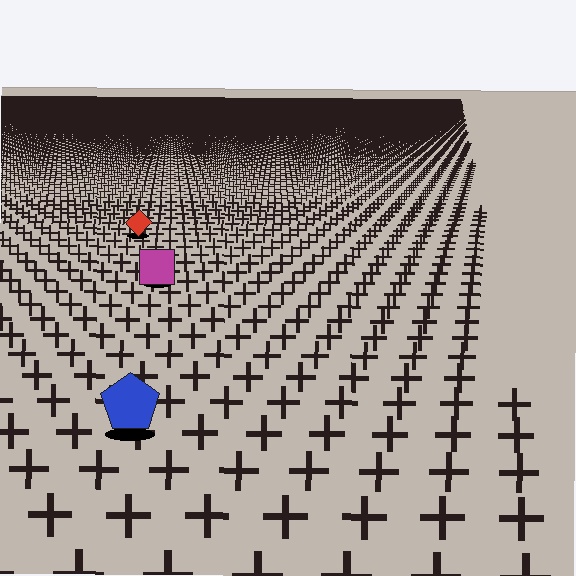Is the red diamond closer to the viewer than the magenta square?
No. The magenta square is closer — you can tell from the texture gradient: the ground texture is coarser near it.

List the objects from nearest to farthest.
From nearest to farthest: the blue pentagon, the magenta square, the red diamond.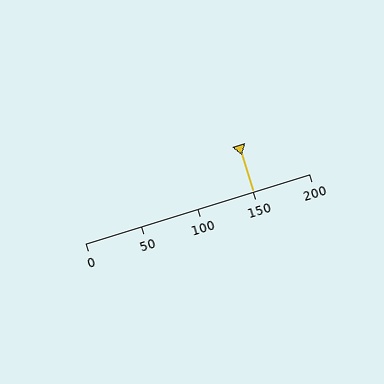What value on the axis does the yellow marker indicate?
The marker indicates approximately 150.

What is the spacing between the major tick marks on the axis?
The major ticks are spaced 50 apart.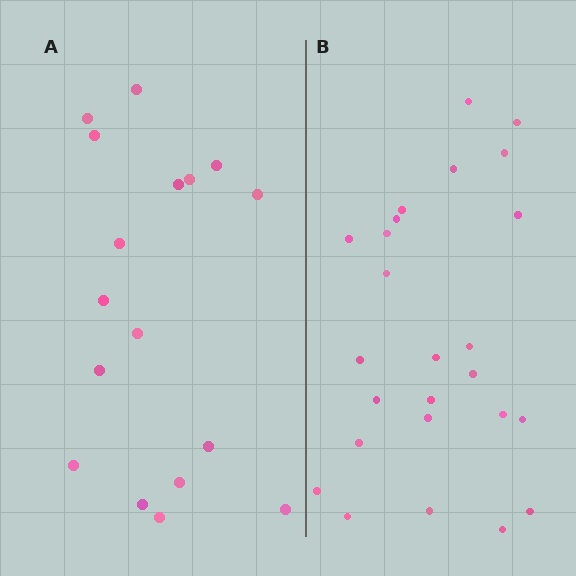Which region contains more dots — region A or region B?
Region B (the right region) has more dots.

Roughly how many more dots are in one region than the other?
Region B has roughly 8 or so more dots than region A.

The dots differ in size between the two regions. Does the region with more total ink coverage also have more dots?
No. Region A has more total ink coverage because its dots are larger, but region B actually contains more individual dots. Total area can be misleading — the number of items is what matters here.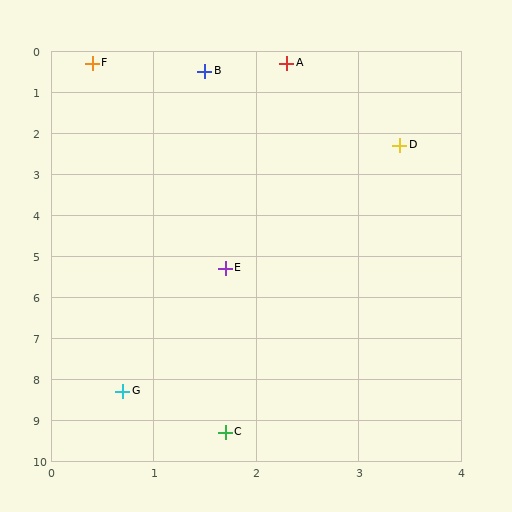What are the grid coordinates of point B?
Point B is at approximately (1.5, 0.5).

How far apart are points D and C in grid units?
Points D and C are about 7.2 grid units apart.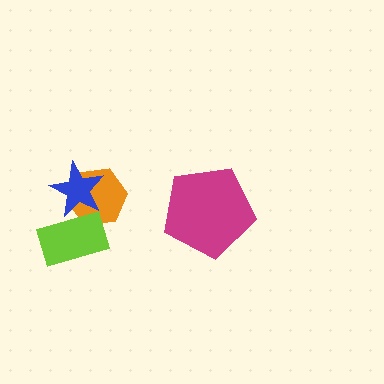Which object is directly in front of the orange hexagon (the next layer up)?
The blue star is directly in front of the orange hexagon.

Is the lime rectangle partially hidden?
No, no other shape covers it.